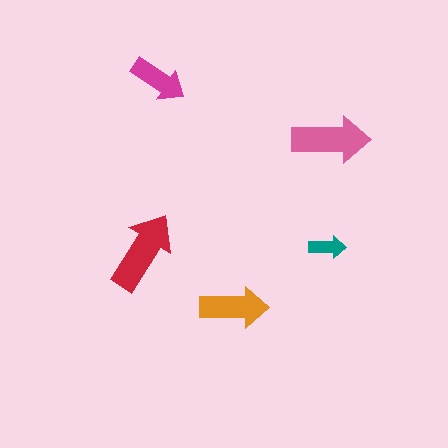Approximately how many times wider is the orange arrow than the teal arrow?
About 2 times wider.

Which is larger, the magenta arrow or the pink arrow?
The pink one.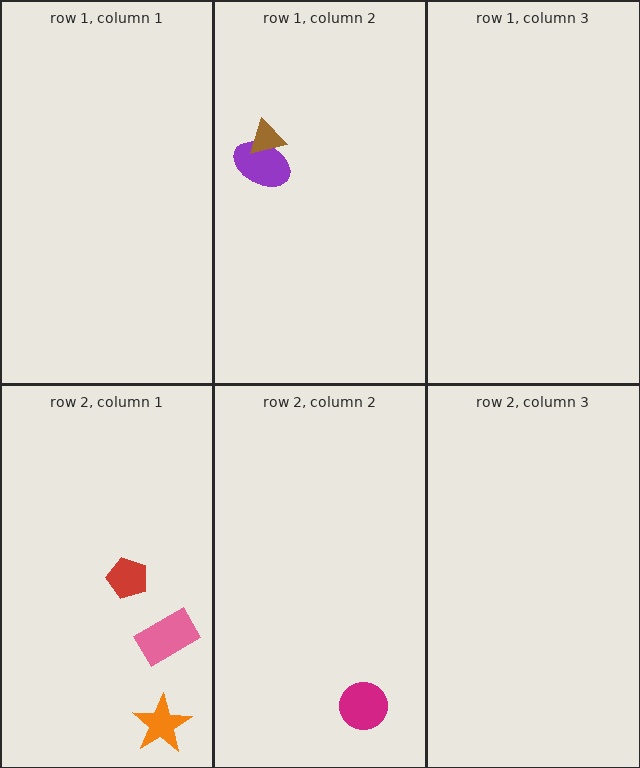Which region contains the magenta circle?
The row 2, column 2 region.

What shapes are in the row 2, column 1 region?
The orange star, the pink rectangle, the red pentagon.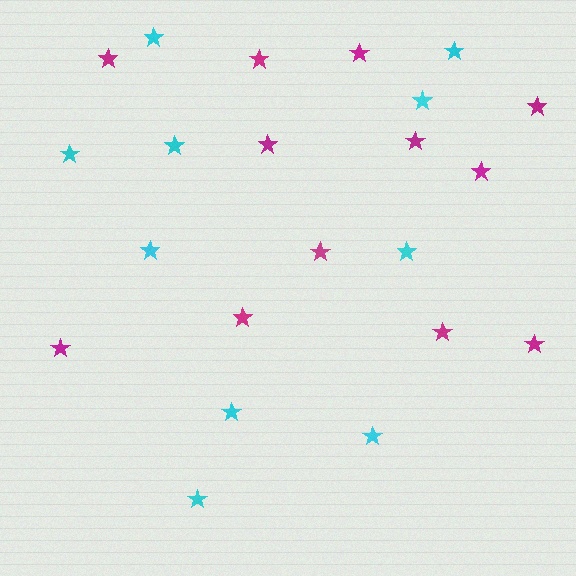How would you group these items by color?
There are 2 groups: one group of cyan stars (10) and one group of magenta stars (12).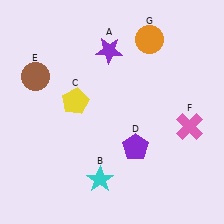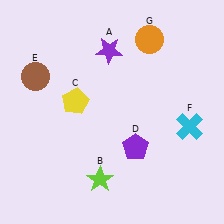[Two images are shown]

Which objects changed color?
B changed from cyan to lime. F changed from pink to cyan.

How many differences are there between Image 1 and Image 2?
There are 2 differences between the two images.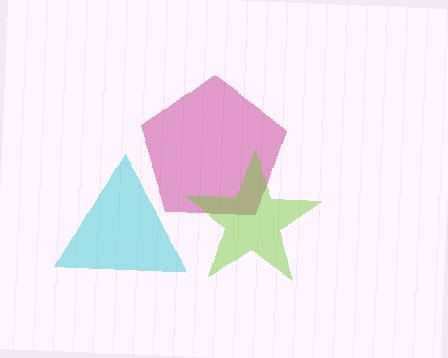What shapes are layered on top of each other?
The layered shapes are: a magenta pentagon, a cyan triangle, a lime star.